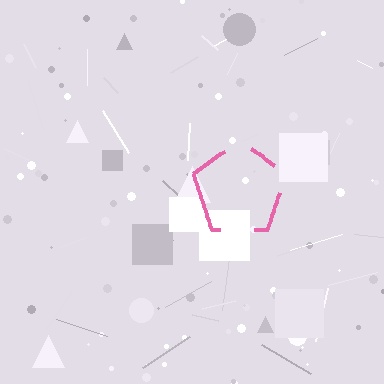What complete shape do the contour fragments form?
The contour fragments form a pentagon.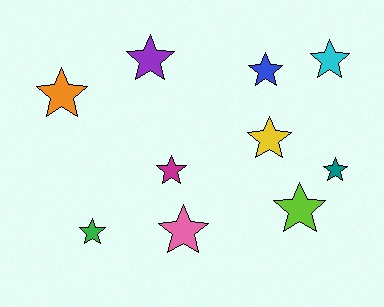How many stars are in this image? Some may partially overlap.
There are 10 stars.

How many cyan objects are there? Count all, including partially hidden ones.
There is 1 cyan object.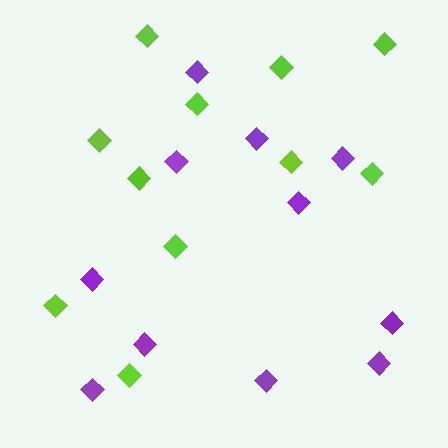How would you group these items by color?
There are 2 groups: one group of lime diamonds (11) and one group of purple diamonds (11).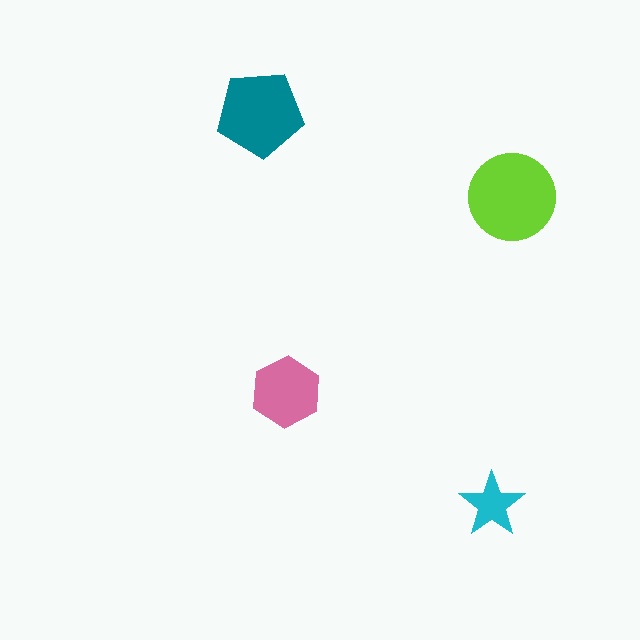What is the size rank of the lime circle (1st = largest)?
1st.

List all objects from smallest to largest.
The cyan star, the pink hexagon, the teal pentagon, the lime circle.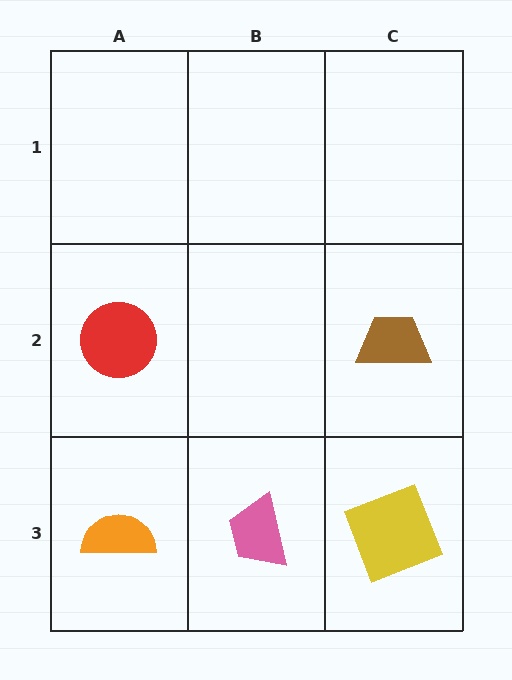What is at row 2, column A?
A red circle.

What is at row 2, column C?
A brown trapezoid.